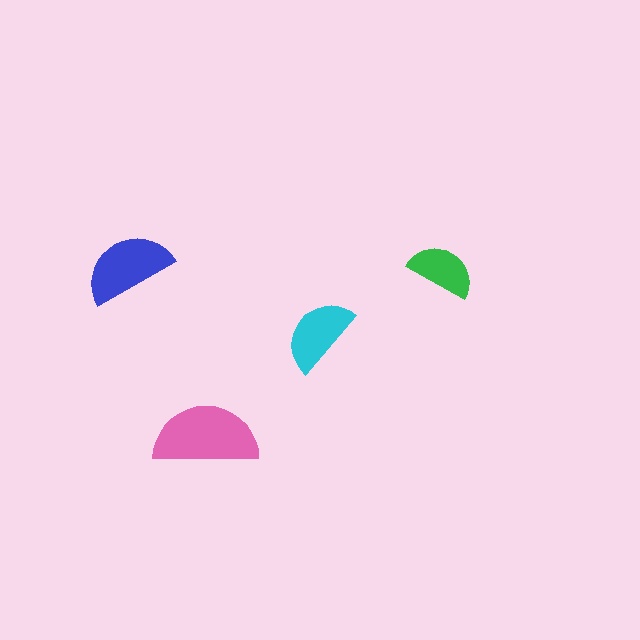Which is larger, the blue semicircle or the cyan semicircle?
The blue one.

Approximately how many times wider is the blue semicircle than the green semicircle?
About 1.5 times wider.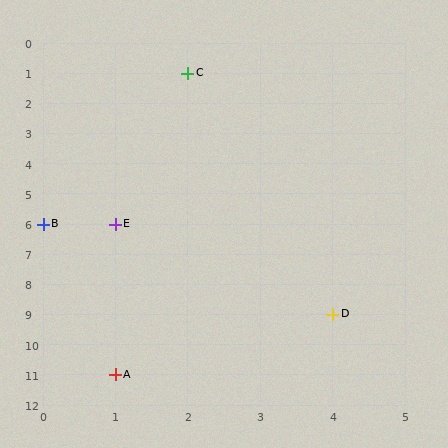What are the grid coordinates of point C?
Point C is at grid coordinates (2, 1).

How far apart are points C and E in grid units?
Points C and E are 1 column and 5 rows apart (about 5.1 grid units diagonally).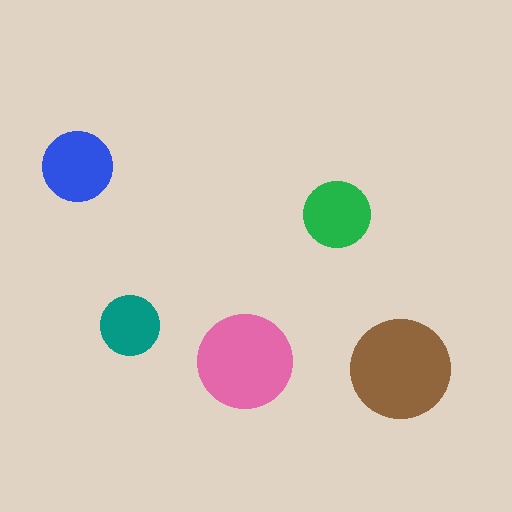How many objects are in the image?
There are 5 objects in the image.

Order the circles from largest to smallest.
the brown one, the pink one, the blue one, the green one, the teal one.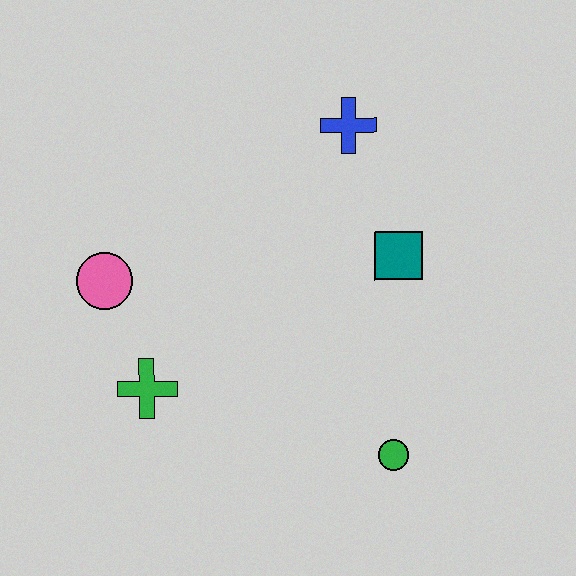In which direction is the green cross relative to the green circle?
The green cross is to the left of the green circle.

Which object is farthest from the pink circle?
The green circle is farthest from the pink circle.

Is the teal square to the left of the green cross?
No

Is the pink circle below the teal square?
Yes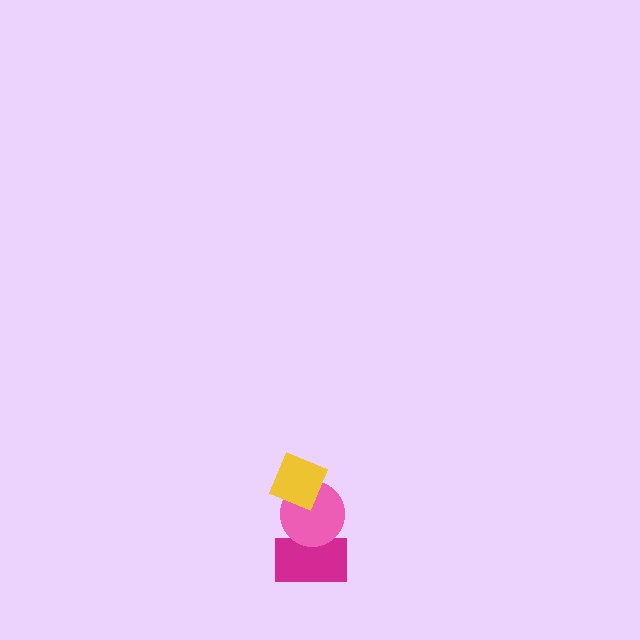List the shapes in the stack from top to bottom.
From top to bottom: the yellow diamond, the pink circle, the magenta rectangle.